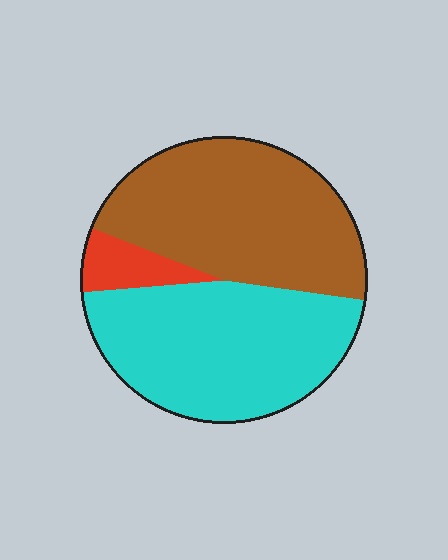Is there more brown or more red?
Brown.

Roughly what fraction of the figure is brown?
Brown takes up about one half (1/2) of the figure.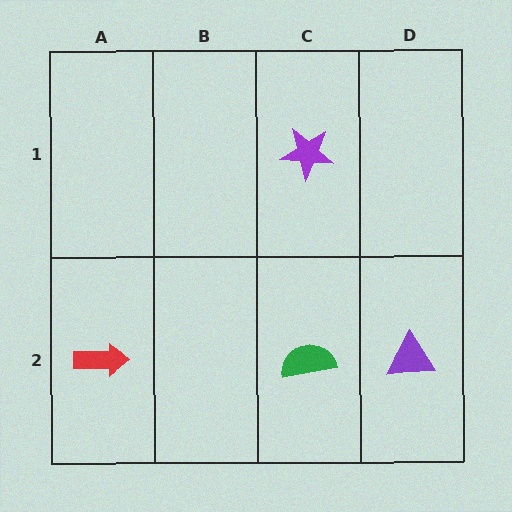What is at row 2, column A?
A red arrow.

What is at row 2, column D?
A purple triangle.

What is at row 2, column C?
A green semicircle.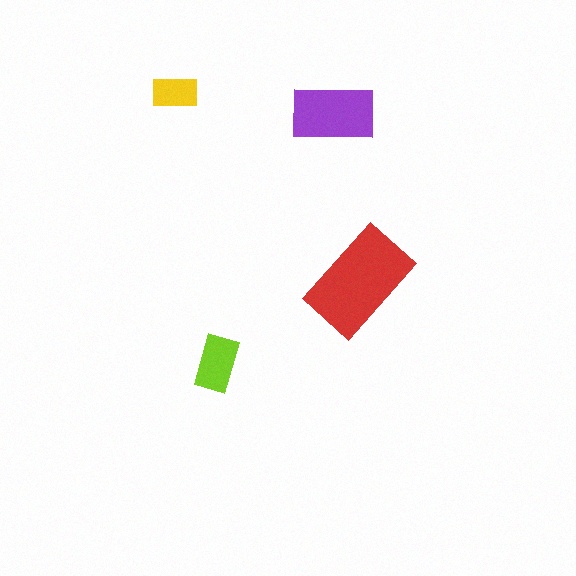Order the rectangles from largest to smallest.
the red one, the purple one, the lime one, the yellow one.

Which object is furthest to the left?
The yellow rectangle is leftmost.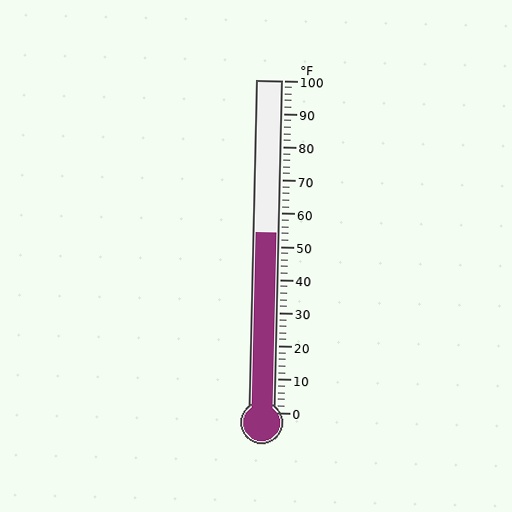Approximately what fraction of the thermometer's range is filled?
The thermometer is filled to approximately 55% of its range.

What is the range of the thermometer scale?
The thermometer scale ranges from 0°F to 100°F.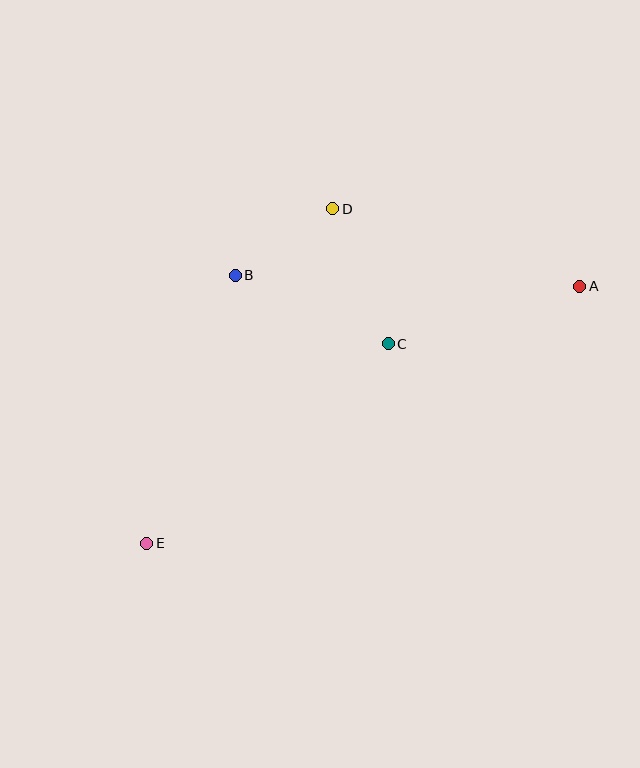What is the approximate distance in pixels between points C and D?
The distance between C and D is approximately 146 pixels.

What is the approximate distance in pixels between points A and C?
The distance between A and C is approximately 200 pixels.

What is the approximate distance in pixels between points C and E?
The distance between C and E is approximately 314 pixels.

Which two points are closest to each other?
Points B and D are closest to each other.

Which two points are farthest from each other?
Points A and E are farthest from each other.